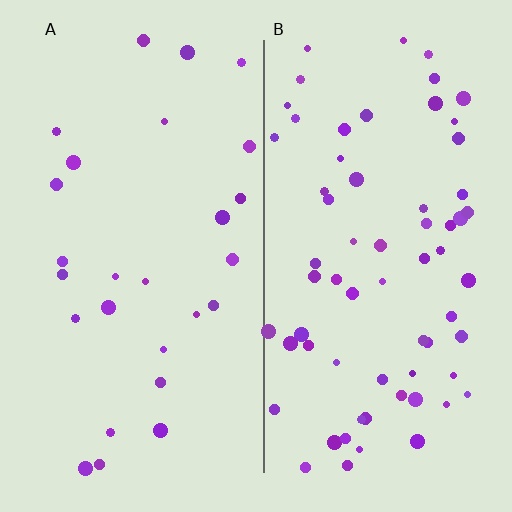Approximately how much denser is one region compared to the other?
Approximately 2.5× — region B over region A.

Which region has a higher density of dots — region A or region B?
B (the right).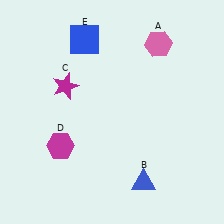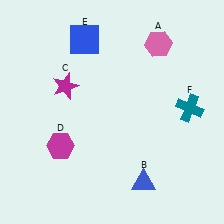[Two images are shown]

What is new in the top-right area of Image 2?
A teal cross (F) was added in the top-right area of Image 2.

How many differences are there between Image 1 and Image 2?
There is 1 difference between the two images.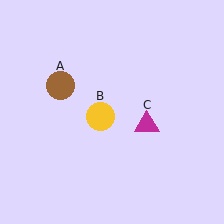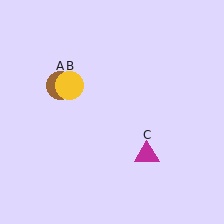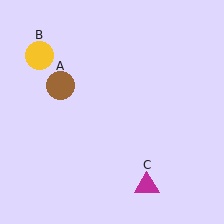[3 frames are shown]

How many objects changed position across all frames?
2 objects changed position: yellow circle (object B), magenta triangle (object C).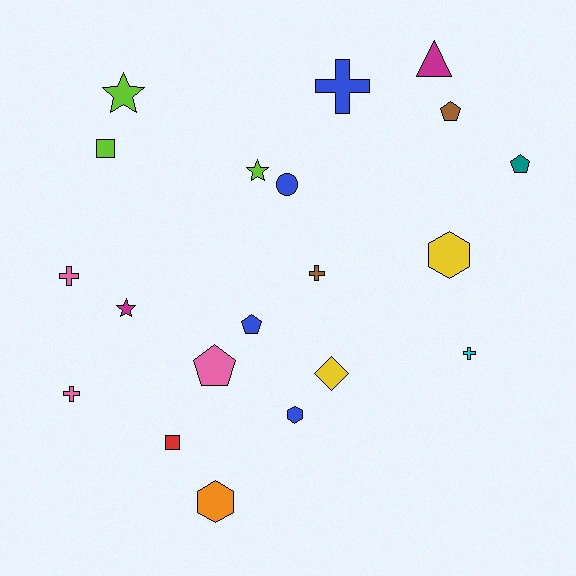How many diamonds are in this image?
There is 1 diamond.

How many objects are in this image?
There are 20 objects.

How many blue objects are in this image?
There are 4 blue objects.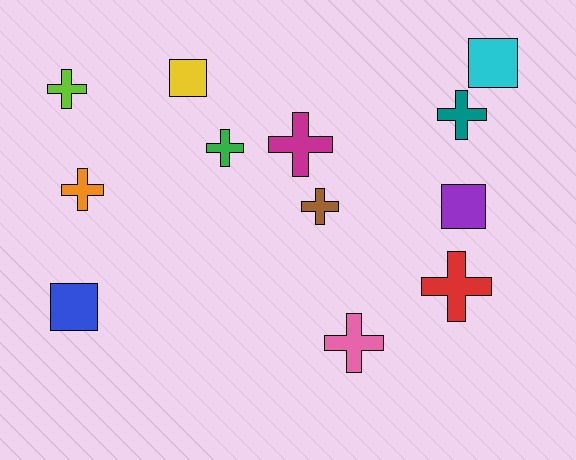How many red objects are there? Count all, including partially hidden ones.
There is 1 red object.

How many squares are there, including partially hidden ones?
There are 4 squares.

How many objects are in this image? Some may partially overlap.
There are 12 objects.